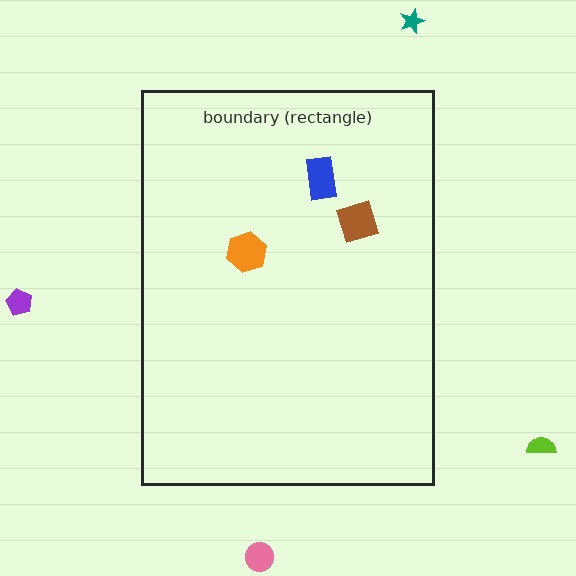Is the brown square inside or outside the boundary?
Inside.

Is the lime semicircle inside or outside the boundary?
Outside.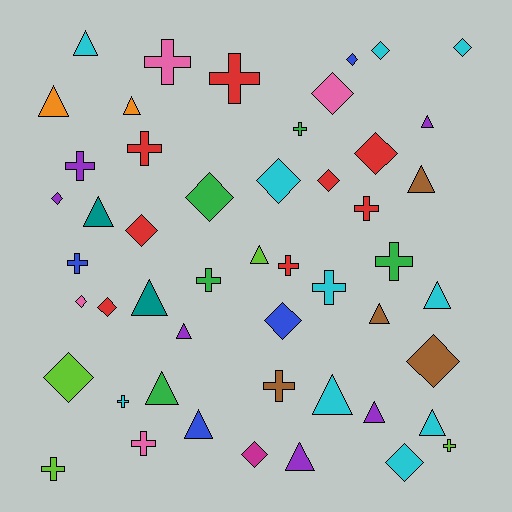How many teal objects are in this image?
There are 2 teal objects.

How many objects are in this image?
There are 50 objects.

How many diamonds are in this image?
There are 17 diamonds.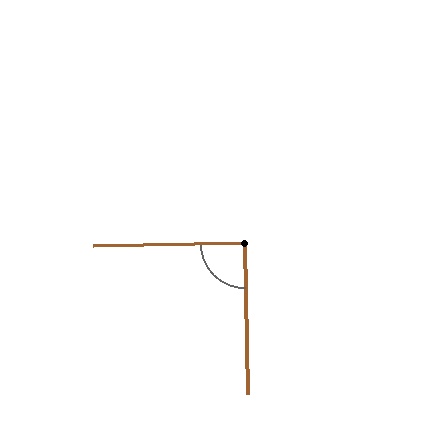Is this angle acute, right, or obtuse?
It is approximately a right angle.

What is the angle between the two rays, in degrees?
Approximately 90 degrees.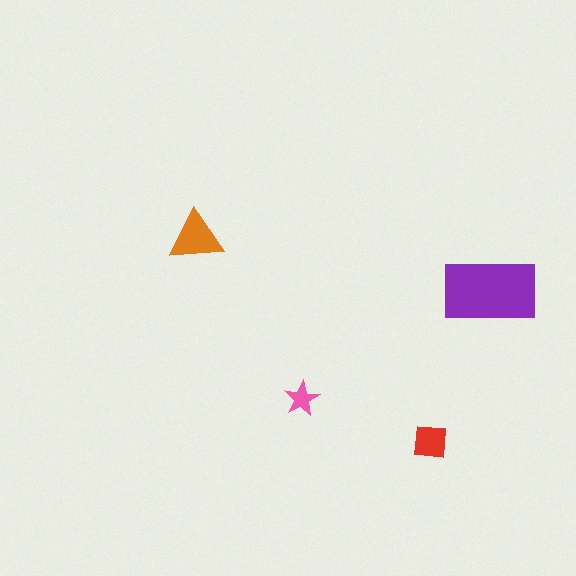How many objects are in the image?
There are 4 objects in the image.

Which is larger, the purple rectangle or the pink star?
The purple rectangle.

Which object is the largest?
The purple rectangle.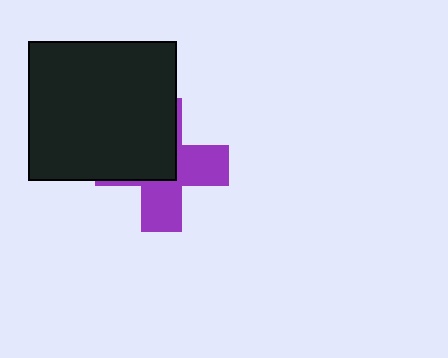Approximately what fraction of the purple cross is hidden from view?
Roughly 51% of the purple cross is hidden behind the black rectangle.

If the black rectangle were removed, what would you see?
You would see the complete purple cross.